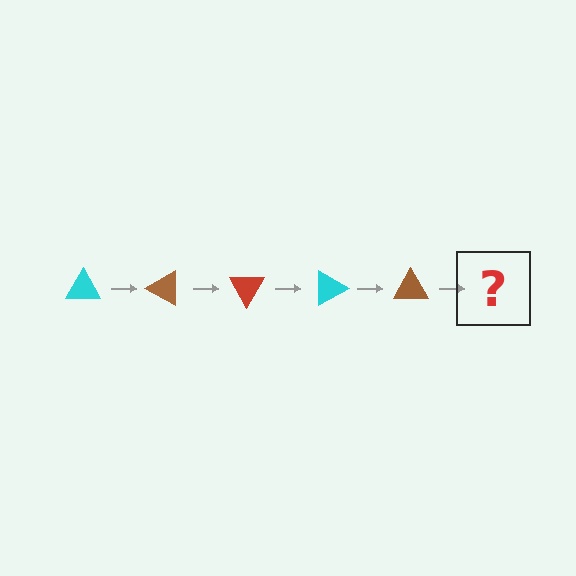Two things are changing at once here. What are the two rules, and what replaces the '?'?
The two rules are that it rotates 30 degrees each step and the color cycles through cyan, brown, and red. The '?' should be a red triangle, rotated 150 degrees from the start.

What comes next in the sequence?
The next element should be a red triangle, rotated 150 degrees from the start.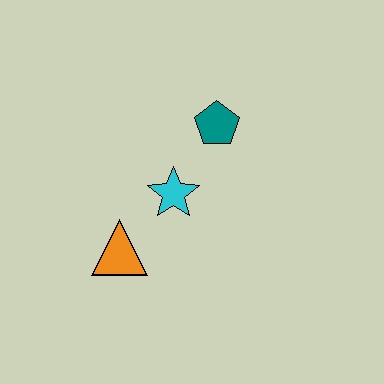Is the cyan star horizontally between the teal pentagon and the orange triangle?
Yes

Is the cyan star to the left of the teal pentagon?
Yes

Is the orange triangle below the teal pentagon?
Yes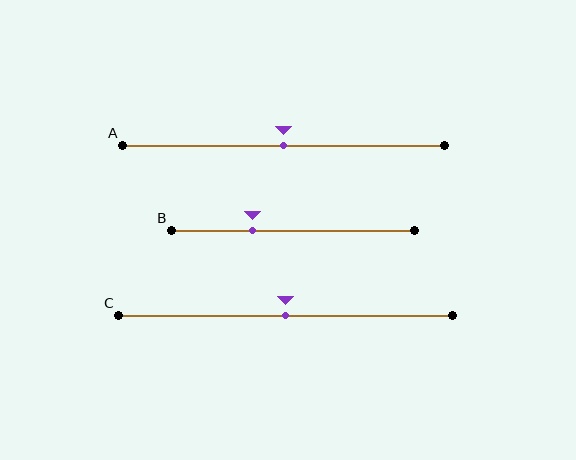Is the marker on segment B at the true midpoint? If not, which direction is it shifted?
No, the marker on segment B is shifted to the left by about 17% of the segment length.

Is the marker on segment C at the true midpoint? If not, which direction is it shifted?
Yes, the marker on segment C is at the true midpoint.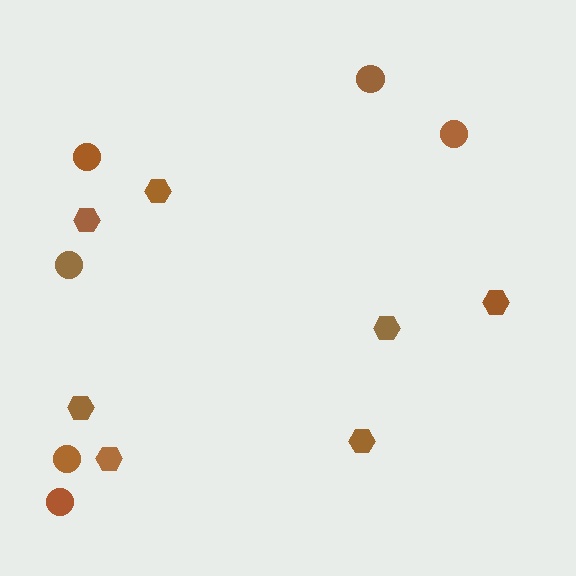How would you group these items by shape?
There are 2 groups: one group of hexagons (7) and one group of circles (6).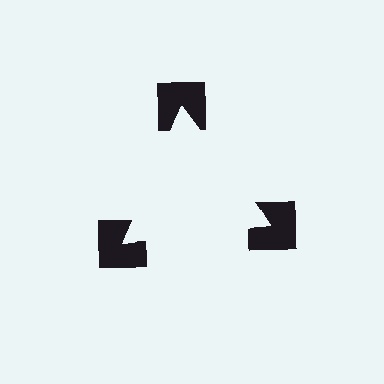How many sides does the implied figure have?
3 sides.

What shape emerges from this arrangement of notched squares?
An illusory triangle — its edges are inferred from the aligned wedge cuts in the notched squares, not physically drawn.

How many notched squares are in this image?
There are 3 — one at each vertex of the illusory triangle.